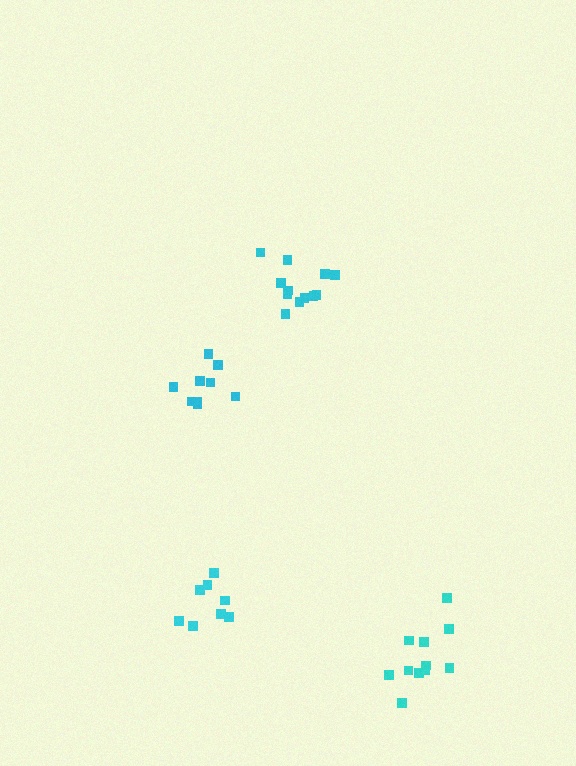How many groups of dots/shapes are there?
There are 4 groups.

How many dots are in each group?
Group 1: 12 dots, Group 2: 8 dots, Group 3: 9 dots, Group 4: 11 dots (40 total).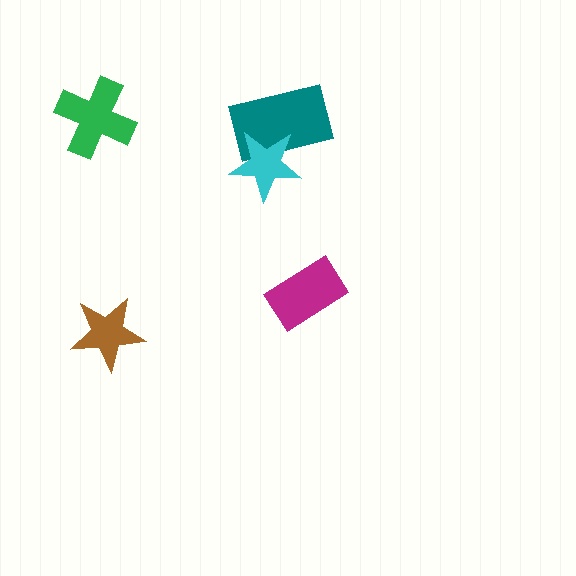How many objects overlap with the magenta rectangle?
0 objects overlap with the magenta rectangle.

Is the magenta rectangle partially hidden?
No, no other shape covers it.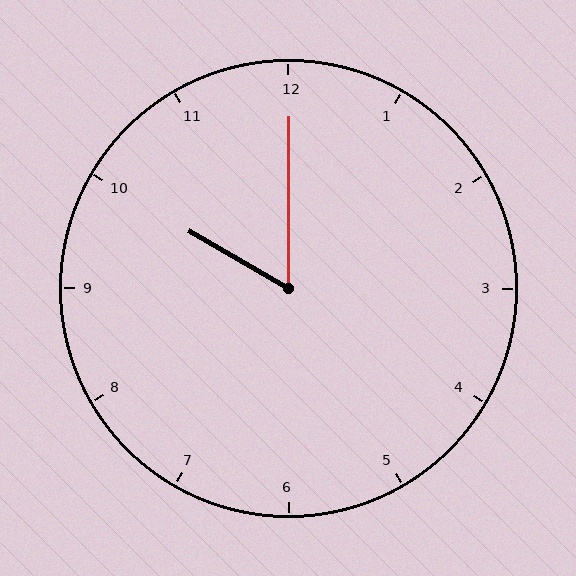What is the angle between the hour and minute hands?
Approximately 60 degrees.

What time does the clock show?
10:00.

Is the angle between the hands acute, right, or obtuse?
It is acute.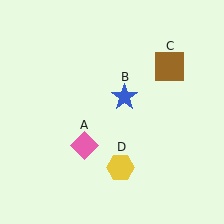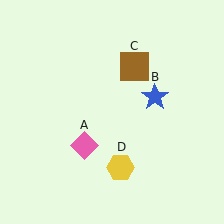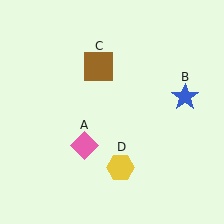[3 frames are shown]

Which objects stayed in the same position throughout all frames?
Pink diamond (object A) and yellow hexagon (object D) remained stationary.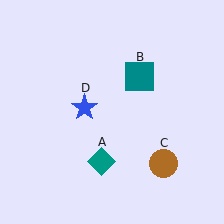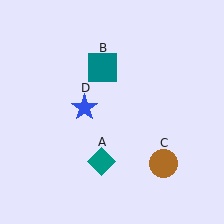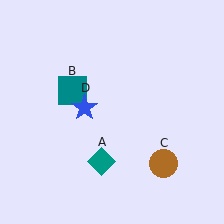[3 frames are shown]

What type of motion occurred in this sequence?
The teal square (object B) rotated counterclockwise around the center of the scene.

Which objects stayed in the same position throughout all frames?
Teal diamond (object A) and brown circle (object C) and blue star (object D) remained stationary.